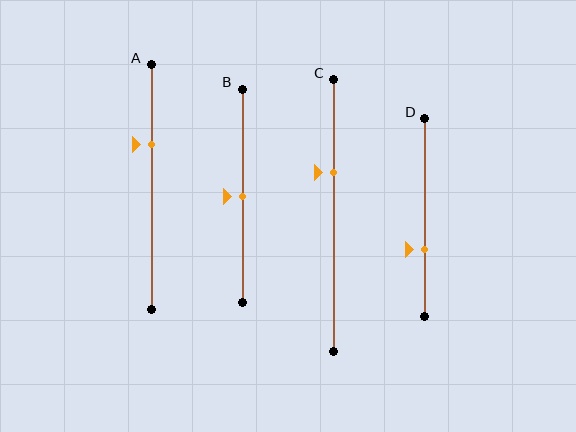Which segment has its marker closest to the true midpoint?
Segment B has its marker closest to the true midpoint.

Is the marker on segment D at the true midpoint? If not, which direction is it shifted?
No, the marker on segment D is shifted downward by about 16% of the segment length.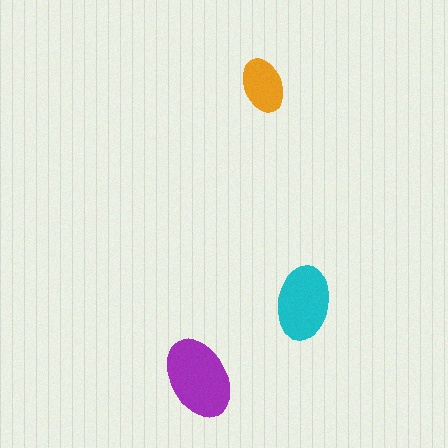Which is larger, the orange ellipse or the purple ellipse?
The purple one.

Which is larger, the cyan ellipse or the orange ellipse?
The cyan one.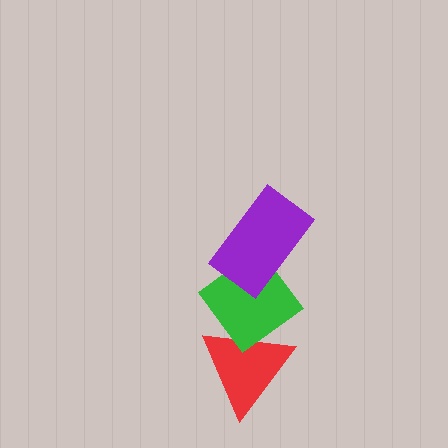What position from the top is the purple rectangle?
The purple rectangle is 1st from the top.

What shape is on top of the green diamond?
The purple rectangle is on top of the green diamond.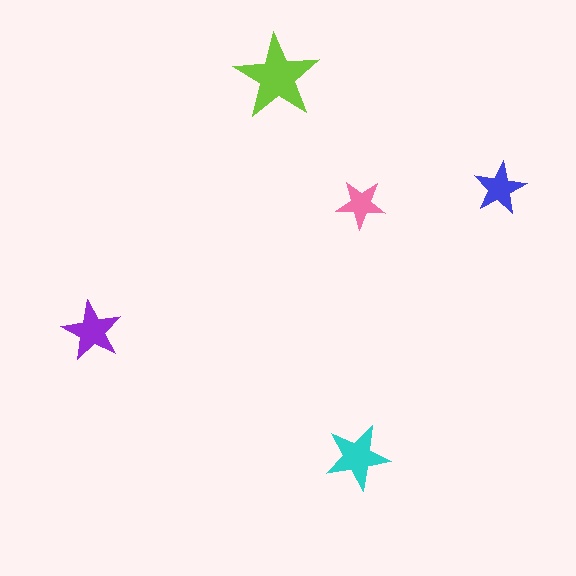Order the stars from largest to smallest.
the lime one, the cyan one, the purple one, the blue one, the pink one.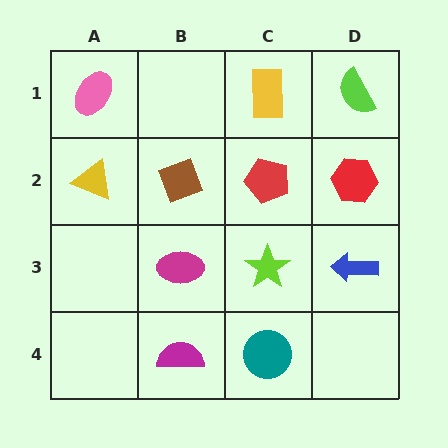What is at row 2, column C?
A red pentagon.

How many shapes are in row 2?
4 shapes.